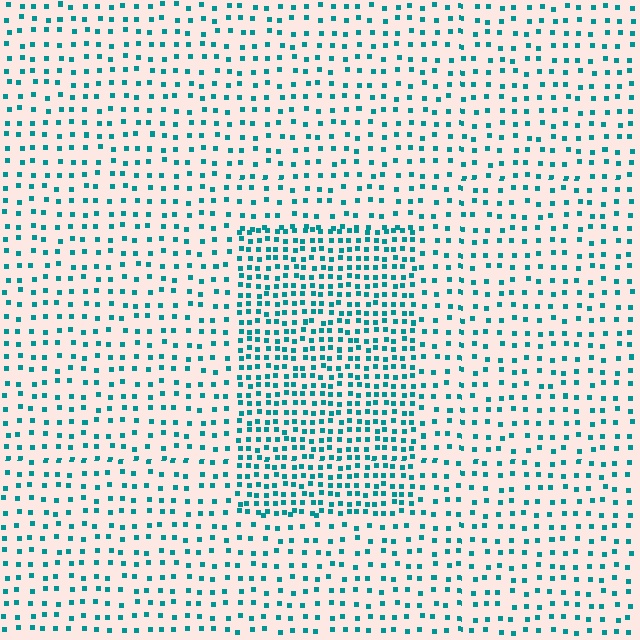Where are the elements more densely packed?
The elements are more densely packed inside the rectangle boundary.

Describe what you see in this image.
The image contains small teal elements arranged at two different densities. A rectangle-shaped region is visible where the elements are more densely packed than the surrounding area.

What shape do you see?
I see a rectangle.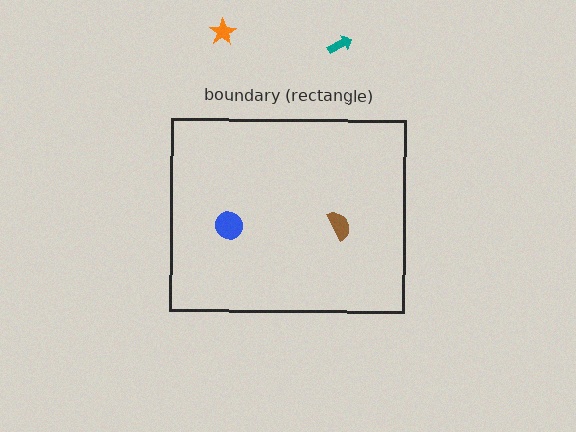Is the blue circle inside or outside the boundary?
Inside.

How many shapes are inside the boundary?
2 inside, 2 outside.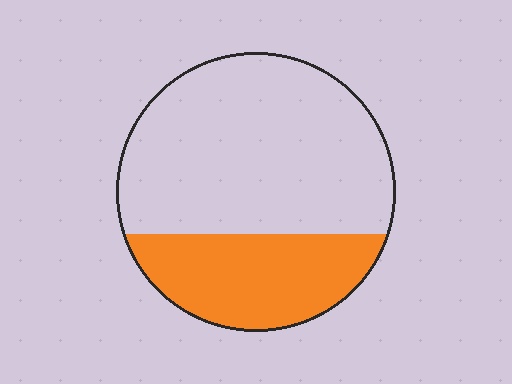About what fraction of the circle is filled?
About one third (1/3).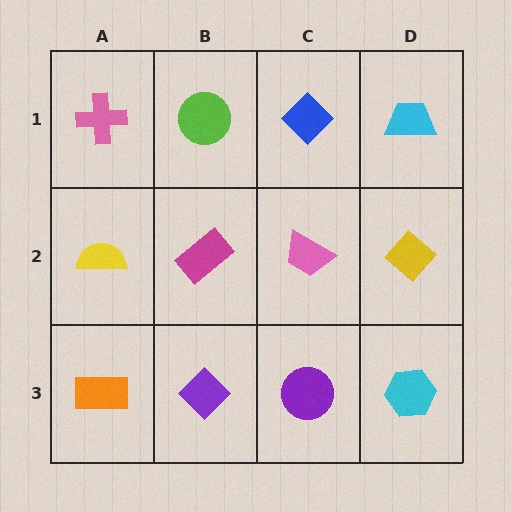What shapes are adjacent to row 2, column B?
A lime circle (row 1, column B), a purple diamond (row 3, column B), a yellow semicircle (row 2, column A), a pink trapezoid (row 2, column C).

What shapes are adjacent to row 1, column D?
A yellow diamond (row 2, column D), a blue diamond (row 1, column C).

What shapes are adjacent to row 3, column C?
A pink trapezoid (row 2, column C), a purple diamond (row 3, column B), a cyan hexagon (row 3, column D).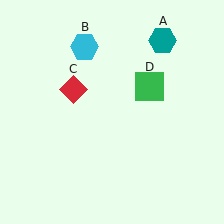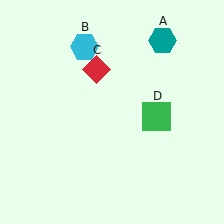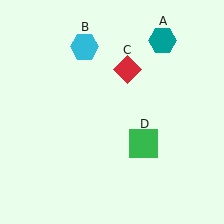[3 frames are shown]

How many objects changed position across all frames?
2 objects changed position: red diamond (object C), green square (object D).